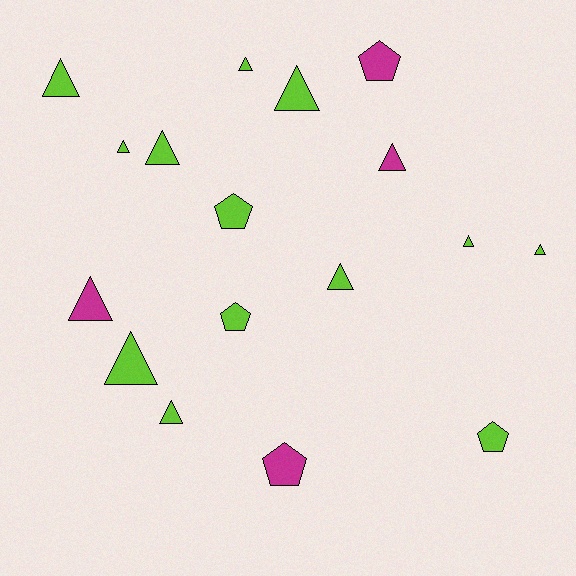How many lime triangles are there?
There are 10 lime triangles.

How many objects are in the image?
There are 17 objects.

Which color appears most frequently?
Lime, with 13 objects.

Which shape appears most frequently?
Triangle, with 12 objects.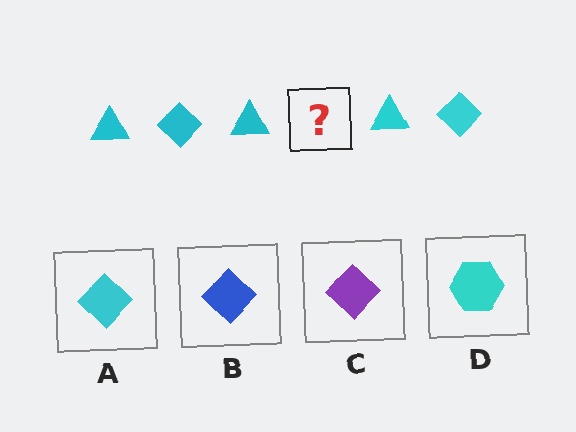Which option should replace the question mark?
Option A.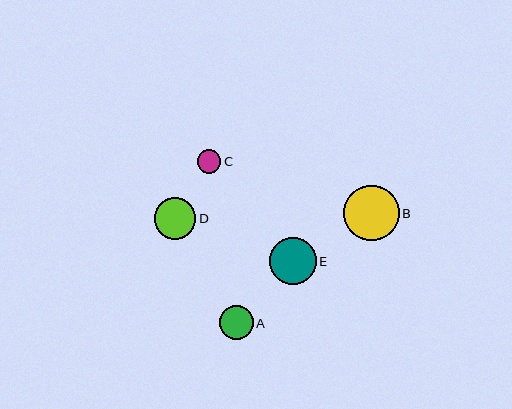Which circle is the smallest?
Circle C is the smallest with a size of approximately 23 pixels.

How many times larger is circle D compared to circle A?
Circle D is approximately 1.2 times the size of circle A.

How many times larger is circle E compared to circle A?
Circle E is approximately 1.4 times the size of circle A.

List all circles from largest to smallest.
From largest to smallest: B, E, D, A, C.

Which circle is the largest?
Circle B is the largest with a size of approximately 55 pixels.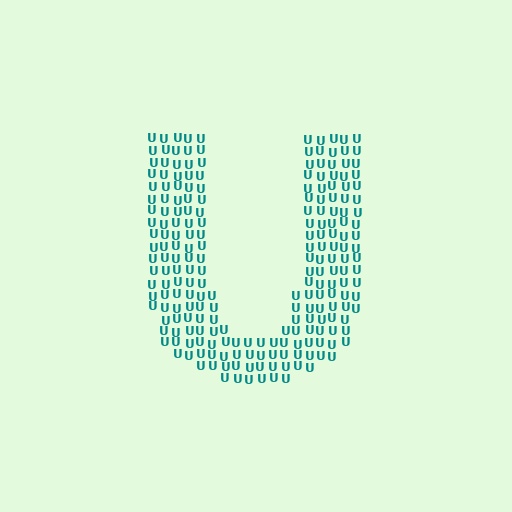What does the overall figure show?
The overall figure shows the letter U.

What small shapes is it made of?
It is made of small letter U's.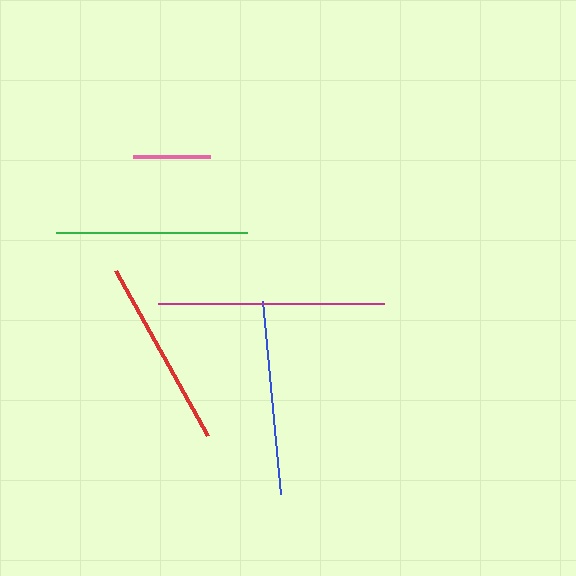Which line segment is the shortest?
The pink line is the shortest at approximately 77 pixels.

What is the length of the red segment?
The red segment is approximately 189 pixels long.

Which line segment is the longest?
The magenta line is the longest at approximately 226 pixels.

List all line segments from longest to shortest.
From longest to shortest: magenta, blue, green, red, pink.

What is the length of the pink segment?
The pink segment is approximately 77 pixels long.